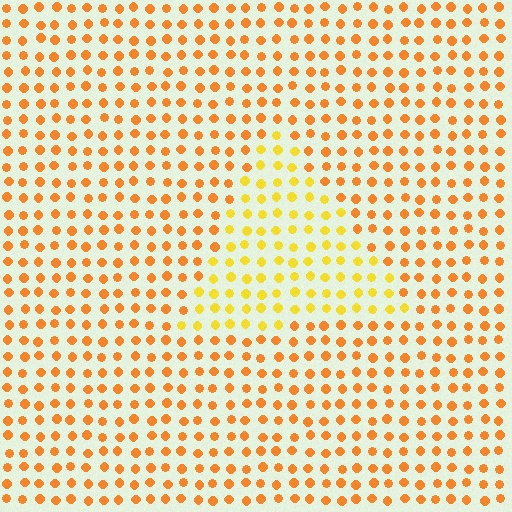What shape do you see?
I see a triangle.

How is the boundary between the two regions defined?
The boundary is defined purely by a slight shift in hue (about 27 degrees). Spacing, size, and orientation are identical on both sides.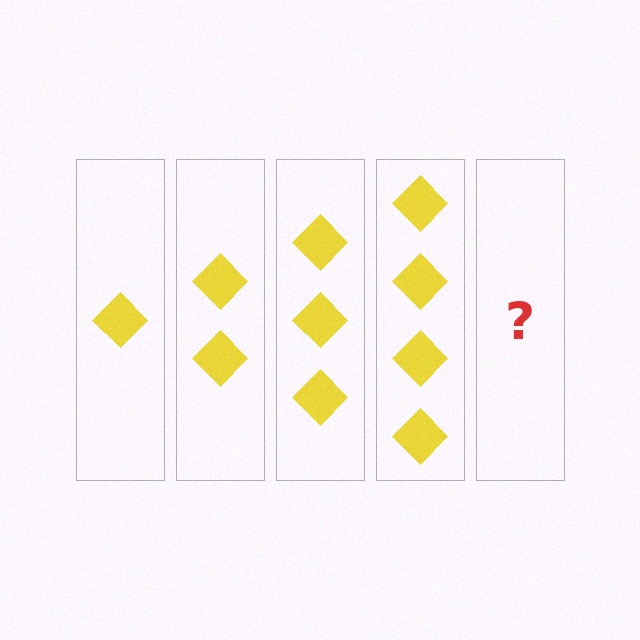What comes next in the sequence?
The next element should be 5 diamonds.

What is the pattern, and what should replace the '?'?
The pattern is that each step adds one more diamond. The '?' should be 5 diamonds.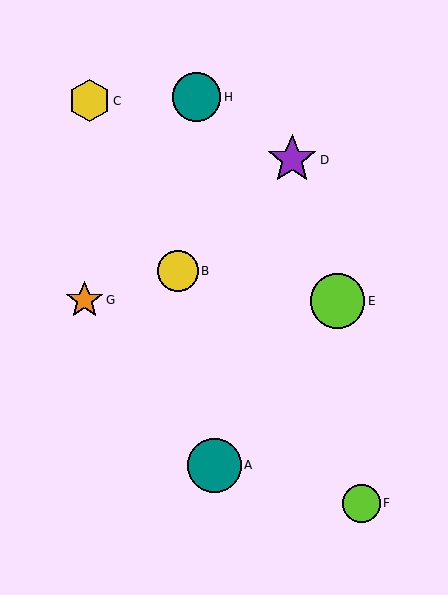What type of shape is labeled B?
Shape B is a yellow circle.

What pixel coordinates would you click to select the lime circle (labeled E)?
Click at (338, 301) to select the lime circle E.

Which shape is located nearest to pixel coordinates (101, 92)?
The yellow hexagon (labeled C) at (89, 101) is nearest to that location.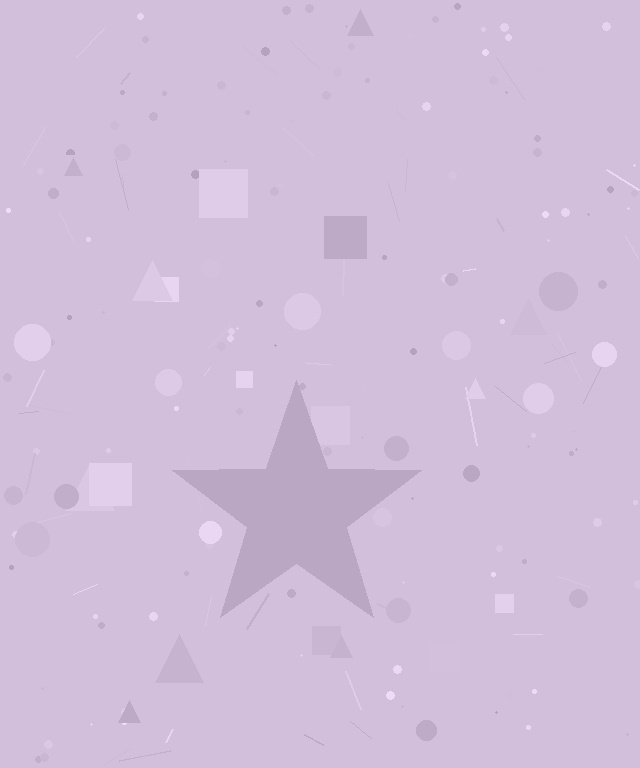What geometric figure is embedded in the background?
A star is embedded in the background.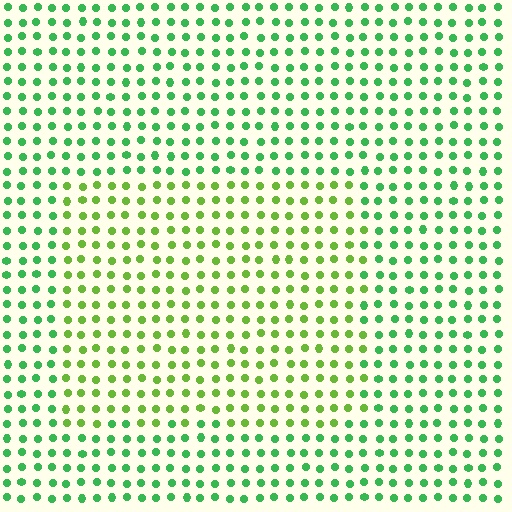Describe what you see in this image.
The image is filled with small green elements in a uniform arrangement. A rectangle-shaped region is visible where the elements are tinted to a slightly different hue, forming a subtle color boundary.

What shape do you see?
I see a rectangle.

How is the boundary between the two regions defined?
The boundary is defined purely by a slight shift in hue (about 36 degrees). Spacing, size, and orientation are identical on both sides.